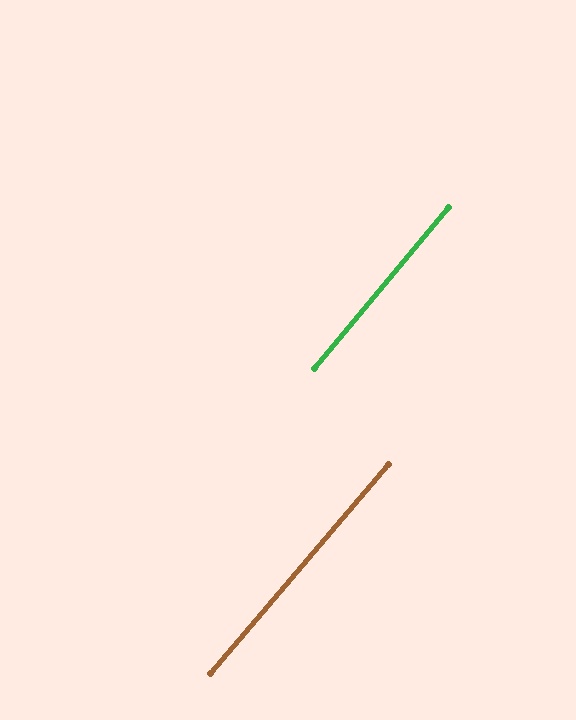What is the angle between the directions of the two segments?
Approximately 1 degree.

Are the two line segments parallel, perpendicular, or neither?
Parallel — their directions differ by only 0.6°.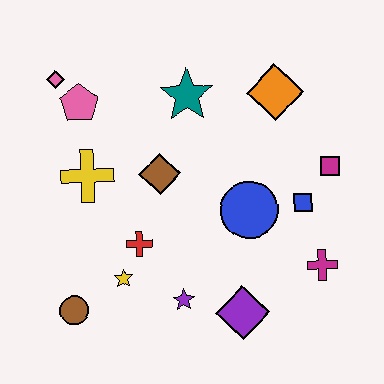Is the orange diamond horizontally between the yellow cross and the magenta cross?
Yes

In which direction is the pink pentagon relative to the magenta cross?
The pink pentagon is to the left of the magenta cross.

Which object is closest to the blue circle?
The blue square is closest to the blue circle.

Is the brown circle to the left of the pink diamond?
No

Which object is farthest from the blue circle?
The pink diamond is farthest from the blue circle.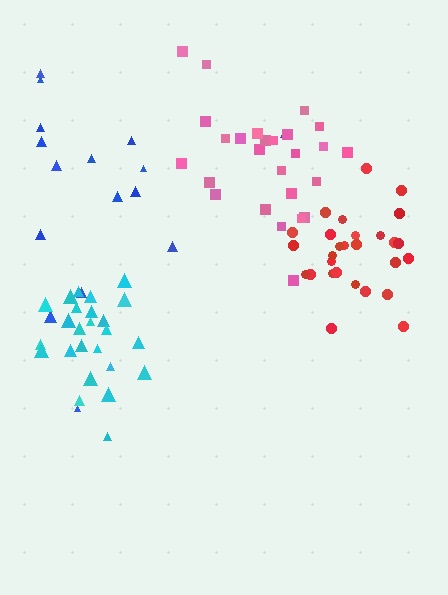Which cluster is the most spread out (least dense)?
Blue.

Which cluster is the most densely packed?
Red.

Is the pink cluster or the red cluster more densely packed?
Red.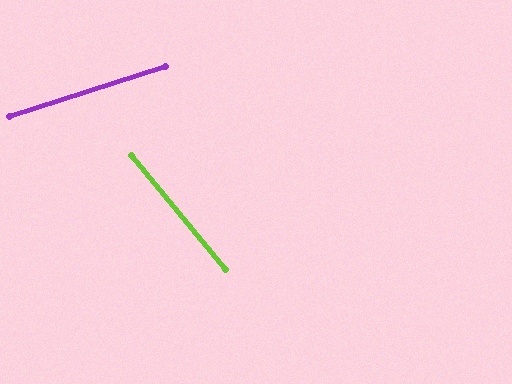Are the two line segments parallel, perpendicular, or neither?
Neither parallel nor perpendicular — they differ by about 69°.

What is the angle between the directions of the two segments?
Approximately 69 degrees.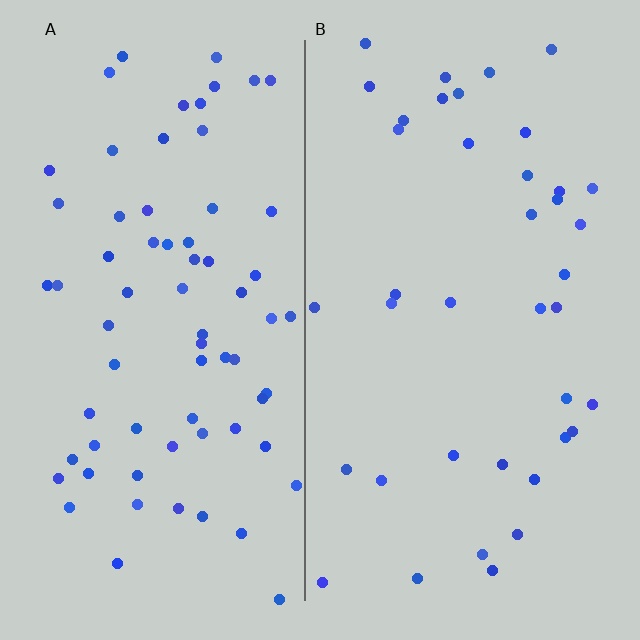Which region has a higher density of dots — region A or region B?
A (the left).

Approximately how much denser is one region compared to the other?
Approximately 1.8× — region A over region B.